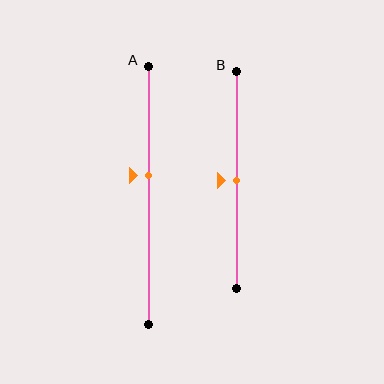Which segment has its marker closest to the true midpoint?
Segment B has its marker closest to the true midpoint.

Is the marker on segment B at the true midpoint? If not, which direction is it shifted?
Yes, the marker on segment B is at the true midpoint.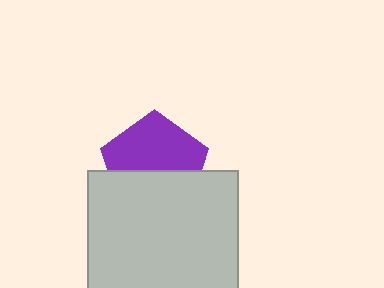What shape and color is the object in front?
The object in front is a light gray rectangle.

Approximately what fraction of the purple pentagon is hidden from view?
Roughly 46% of the purple pentagon is hidden behind the light gray rectangle.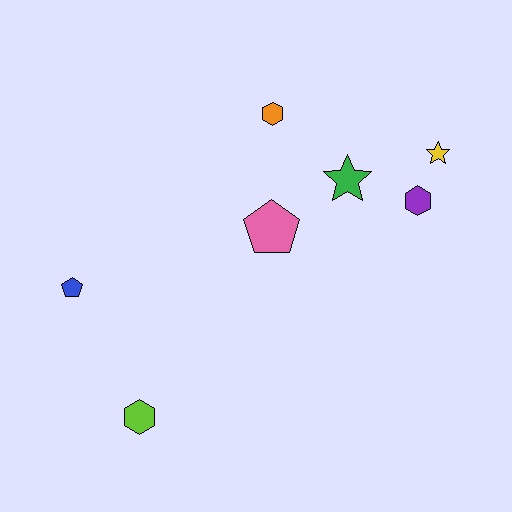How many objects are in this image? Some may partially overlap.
There are 7 objects.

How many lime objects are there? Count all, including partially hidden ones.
There is 1 lime object.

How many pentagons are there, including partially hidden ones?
There are 2 pentagons.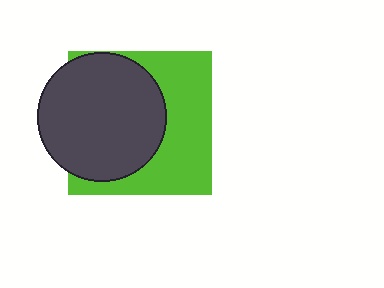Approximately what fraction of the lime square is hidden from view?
Roughly 53% of the lime square is hidden behind the dark gray circle.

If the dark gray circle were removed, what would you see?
You would see the complete lime square.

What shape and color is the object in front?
The object in front is a dark gray circle.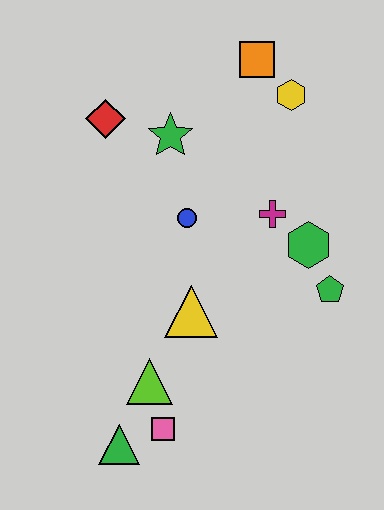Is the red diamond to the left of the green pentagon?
Yes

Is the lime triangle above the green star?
No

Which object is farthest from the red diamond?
The green triangle is farthest from the red diamond.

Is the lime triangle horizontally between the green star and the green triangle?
Yes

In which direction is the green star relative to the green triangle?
The green star is above the green triangle.